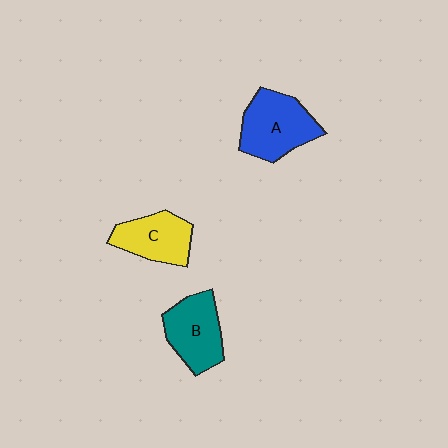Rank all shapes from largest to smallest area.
From largest to smallest: A (blue), B (teal), C (yellow).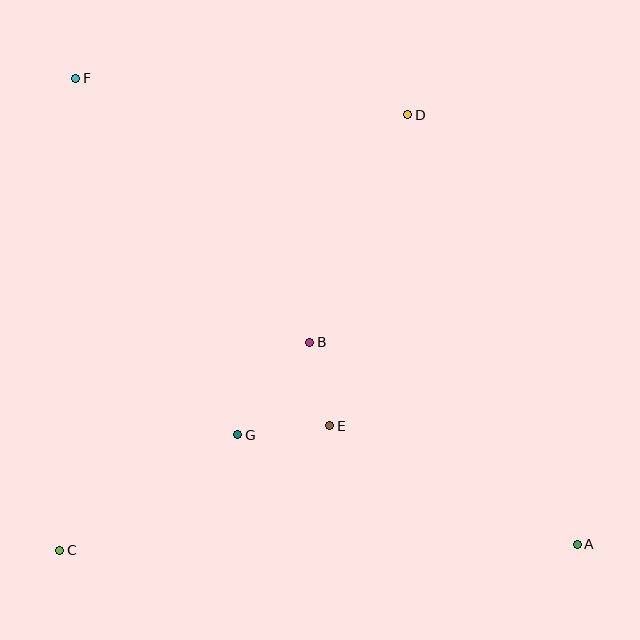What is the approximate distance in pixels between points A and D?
The distance between A and D is approximately 461 pixels.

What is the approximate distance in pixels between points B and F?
The distance between B and F is approximately 353 pixels.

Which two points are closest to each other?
Points B and E are closest to each other.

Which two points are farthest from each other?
Points A and F are farthest from each other.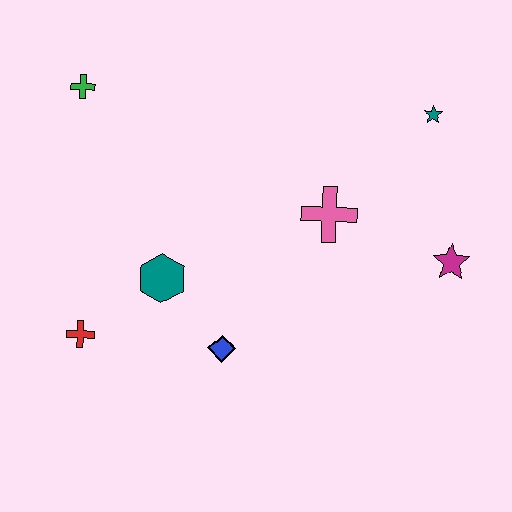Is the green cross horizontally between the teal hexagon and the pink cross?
No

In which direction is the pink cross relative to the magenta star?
The pink cross is to the left of the magenta star.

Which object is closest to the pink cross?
The magenta star is closest to the pink cross.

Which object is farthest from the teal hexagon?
The teal star is farthest from the teal hexagon.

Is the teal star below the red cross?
No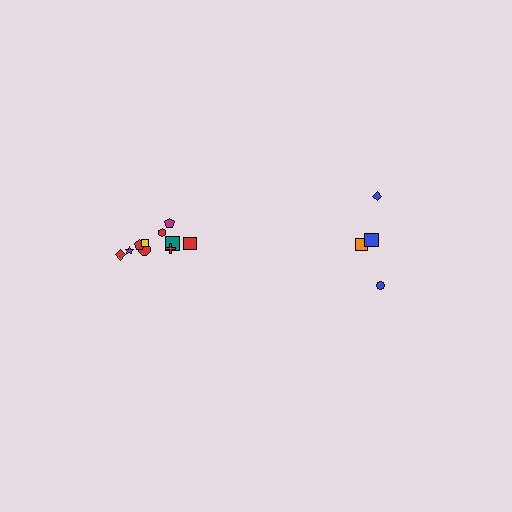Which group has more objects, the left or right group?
The left group.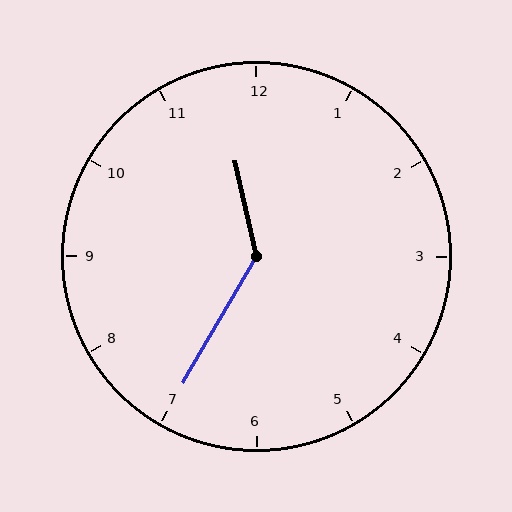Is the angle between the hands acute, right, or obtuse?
It is obtuse.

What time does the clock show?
11:35.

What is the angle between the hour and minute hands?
Approximately 138 degrees.